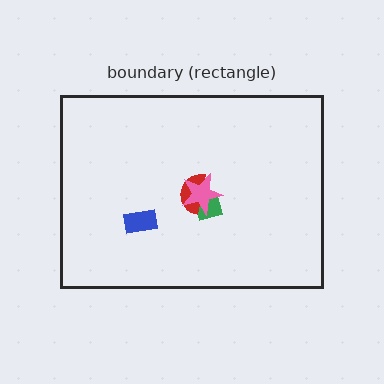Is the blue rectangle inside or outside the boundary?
Inside.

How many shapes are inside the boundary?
4 inside, 0 outside.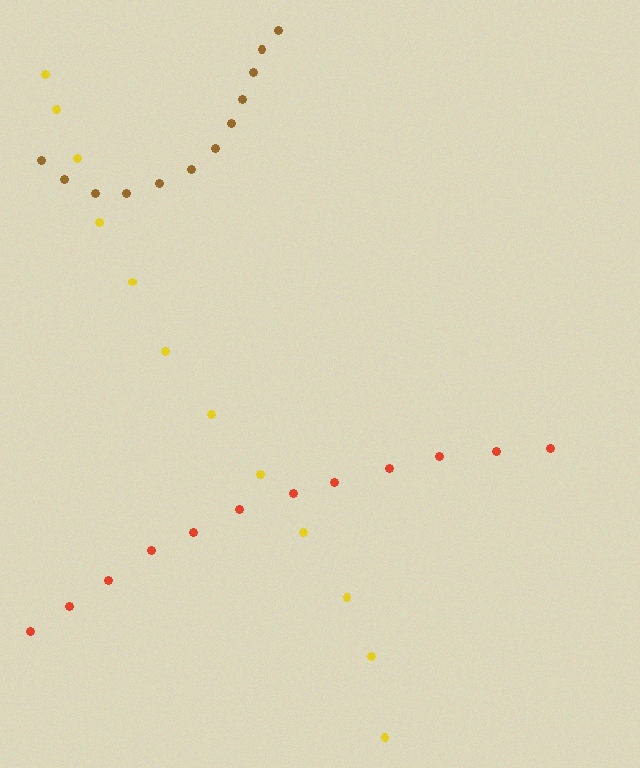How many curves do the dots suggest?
There are 3 distinct paths.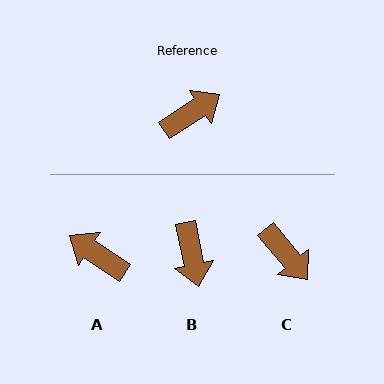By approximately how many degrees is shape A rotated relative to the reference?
Approximately 113 degrees counter-clockwise.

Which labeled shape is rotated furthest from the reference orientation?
A, about 113 degrees away.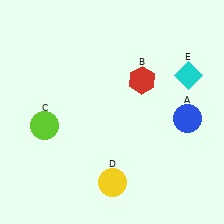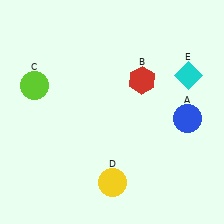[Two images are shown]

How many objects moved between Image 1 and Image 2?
1 object moved between the two images.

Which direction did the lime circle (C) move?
The lime circle (C) moved up.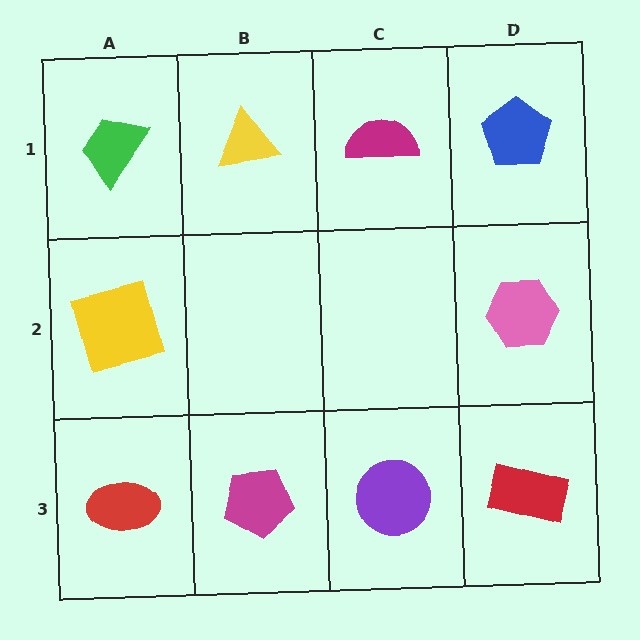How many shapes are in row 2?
2 shapes.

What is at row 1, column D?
A blue pentagon.